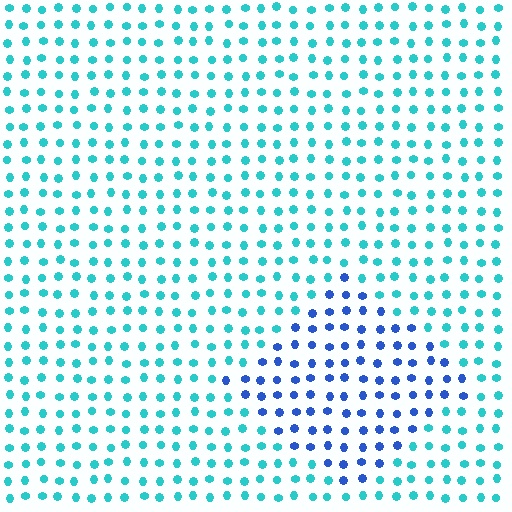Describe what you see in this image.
The image is filled with small cyan elements in a uniform arrangement. A diamond-shaped region is visible where the elements are tinted to a slightly different hue, forming a subtle color boundary.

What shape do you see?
I see a diamond.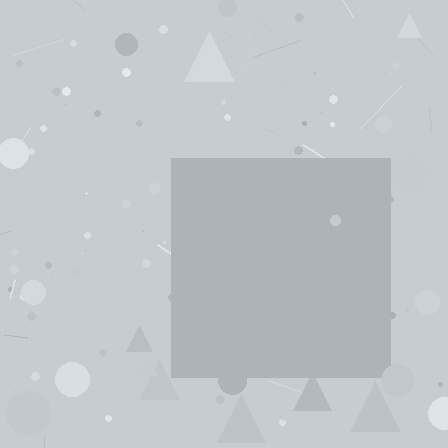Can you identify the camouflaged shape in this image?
The camouflaged shape is a square.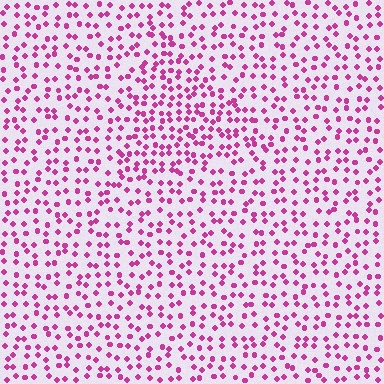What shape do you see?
I see a triangle.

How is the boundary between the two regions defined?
The boundary is defined by a change in element density (approximately 1.5x ratio). All elements are the same color, size, and shape.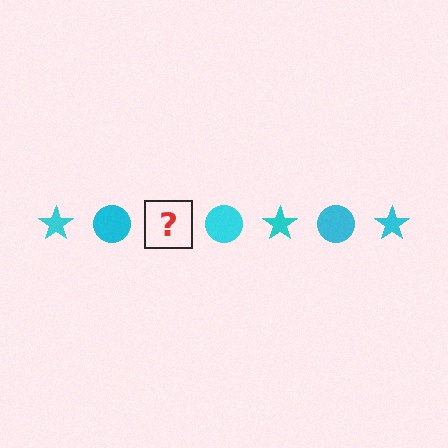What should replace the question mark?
The question mark should be replaced with a cyan star.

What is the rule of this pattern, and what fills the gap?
The rule is that the pattern cycles through star, circle shapes in cyan. The gap should be filled with a cyan star.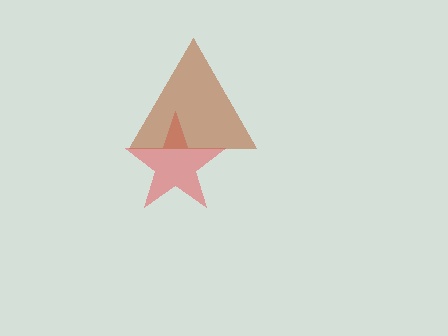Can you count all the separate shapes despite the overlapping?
Yes, there are 2 separate shapes.